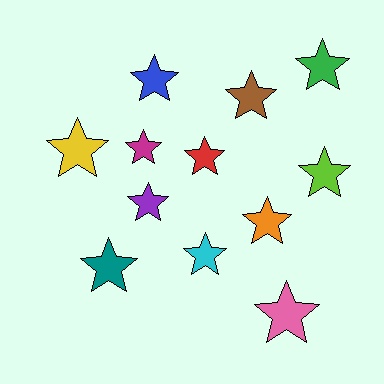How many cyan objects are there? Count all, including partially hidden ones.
There is 1 cyan object.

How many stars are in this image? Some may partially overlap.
There are 12 stars.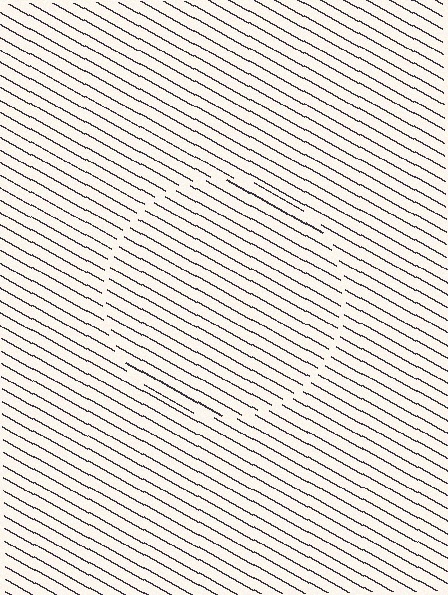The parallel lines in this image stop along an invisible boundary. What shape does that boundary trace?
An illusory circle. The interior of the shape contains the same grating, shifted by half a period — the contour is defined by the phase discontinuity where line-ends from the inner and outer gratings abut.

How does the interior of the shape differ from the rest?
The interior of the shape contains the same grating, shifted by half a period — the contour is defined by the phase discontinuity where line-ends from the inner and outer gratings abut.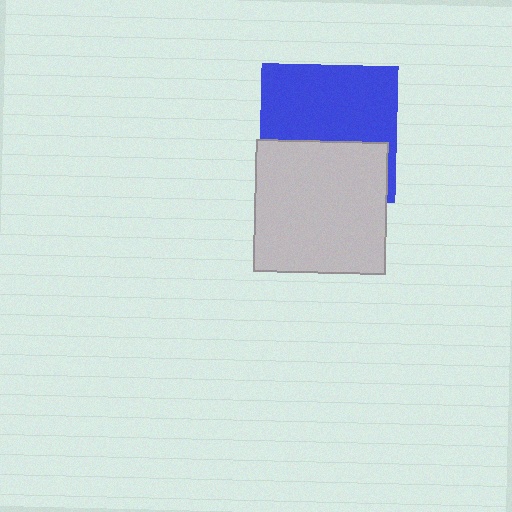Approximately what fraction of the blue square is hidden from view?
Roughly 42% of the blue square is hidden behind the light gray square.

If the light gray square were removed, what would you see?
You would see the complete blue square.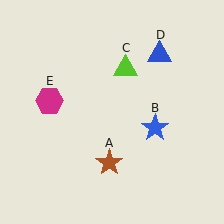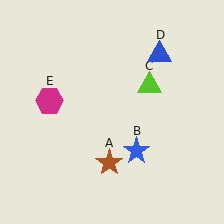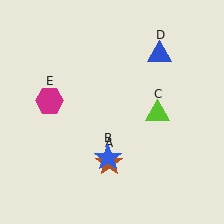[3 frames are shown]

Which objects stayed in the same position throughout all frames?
Brown star (object A) and blue triangle (object D) and magenta hexagon (object E) remained stationary.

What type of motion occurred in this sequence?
The blue star (object B), lime triangle (object C) rotated clockwise around the center of the scene.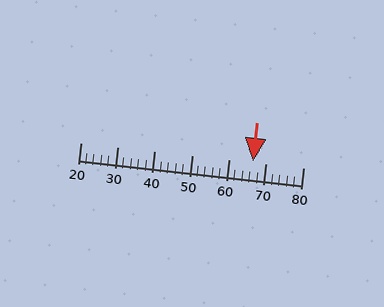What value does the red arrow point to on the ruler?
The red arrow points to approximately 67.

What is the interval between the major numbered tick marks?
The major tick marks are spaced 10 units apart.